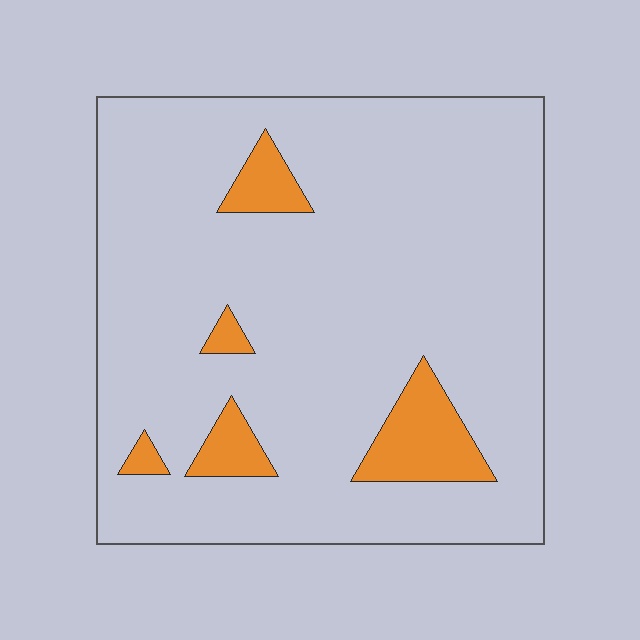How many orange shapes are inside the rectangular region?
5.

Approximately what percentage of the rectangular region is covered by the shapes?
Approximately 10%.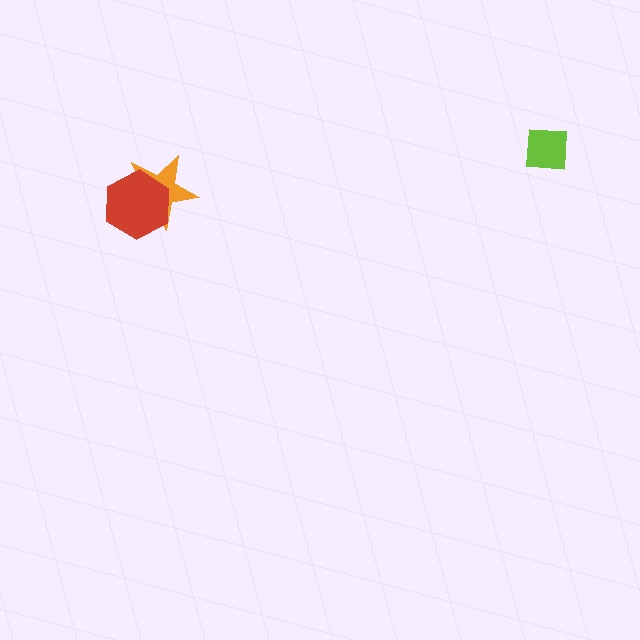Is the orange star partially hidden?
Yes, it is partially covered by another shape.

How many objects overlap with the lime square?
0 objects overlap with the lime square.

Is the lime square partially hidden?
No, no other shape covers it.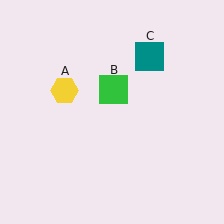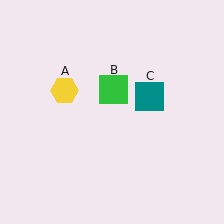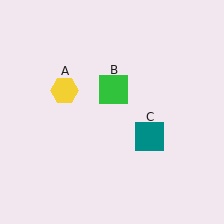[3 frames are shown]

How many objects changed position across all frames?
1 object changed position: teal square (object C).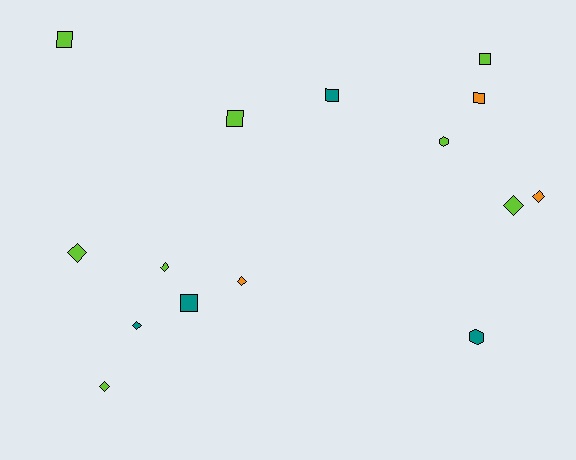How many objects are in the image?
There are 15 objects.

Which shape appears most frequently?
Diamond, with 7 objects.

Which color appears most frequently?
Lime, with 8 objects.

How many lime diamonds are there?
There are 4 lime diamonds.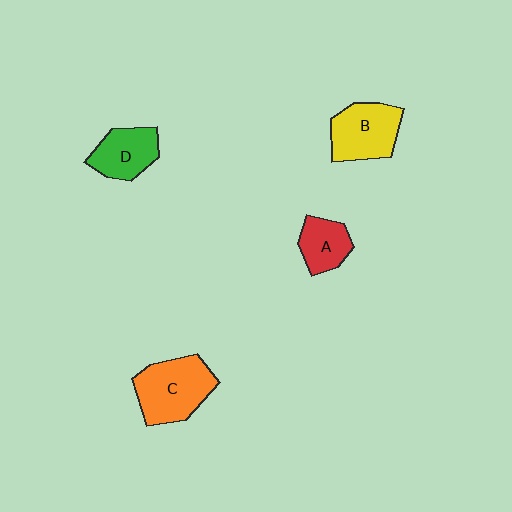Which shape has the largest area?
Shape C (orange).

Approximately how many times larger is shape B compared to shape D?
Approximately 1.3 times.